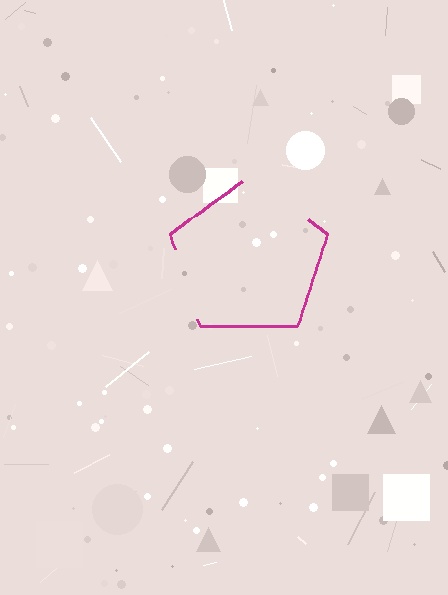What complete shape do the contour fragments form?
The contour fragments form a pentagon.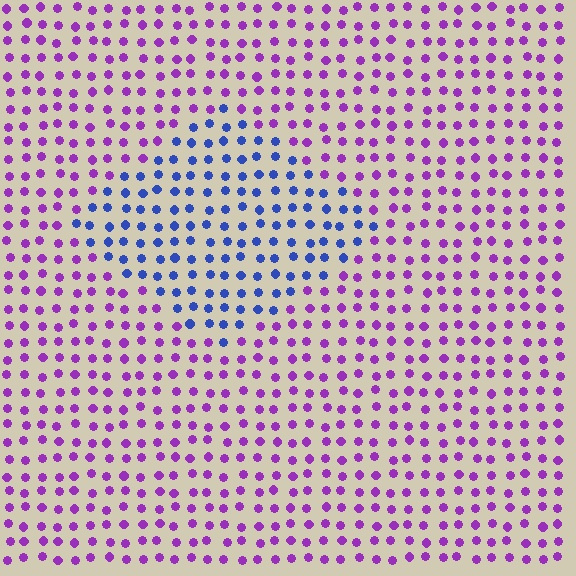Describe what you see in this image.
The image is filled with small purple elements in a uniform arrangement. A diamond-shaped region is visible where the elements are tinted to a slightly different hue, forming a subtle color boundary.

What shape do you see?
I see a diamond.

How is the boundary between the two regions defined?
The boundary is defined purely by a slight shift in hue (about 58 degrees). Spacing, size, and orientation are identical on both sides.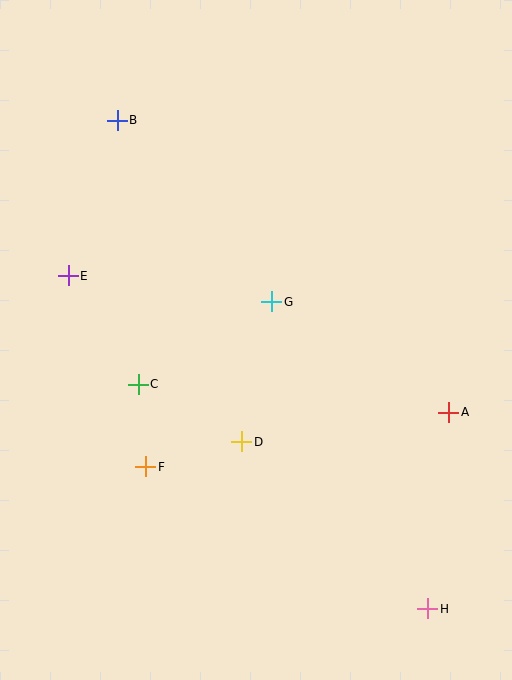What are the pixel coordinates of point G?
Point G is at (272, 302).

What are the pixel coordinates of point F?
Point F is at (146, 467).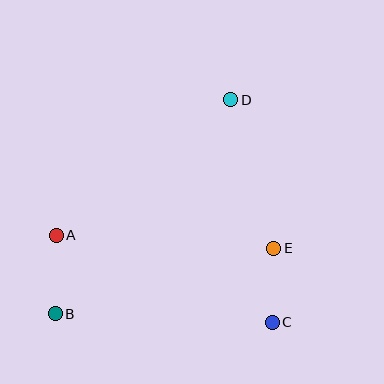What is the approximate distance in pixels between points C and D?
The distance between C and D is approximately 226 pixels.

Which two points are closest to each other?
Points C and E are closest to each other.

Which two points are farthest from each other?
Points B and D are farthest from each other.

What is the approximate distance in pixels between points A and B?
The distance between A and B is approximately 78 pixels.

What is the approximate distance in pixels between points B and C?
The distance between B and C is approximately 217 pixels.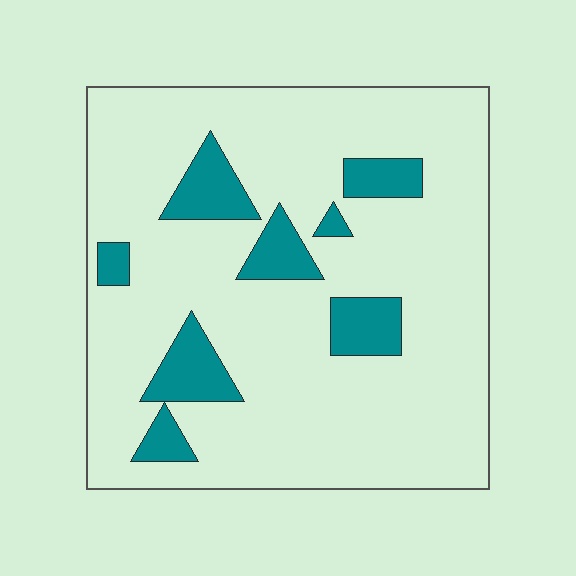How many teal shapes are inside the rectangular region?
8.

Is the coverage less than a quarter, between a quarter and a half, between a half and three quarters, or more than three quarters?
Less than a quarter.